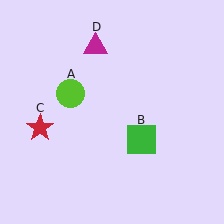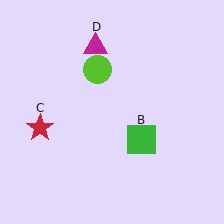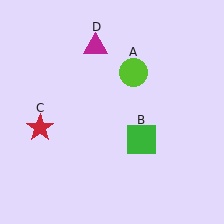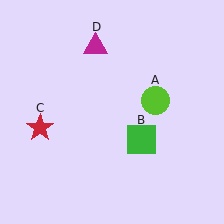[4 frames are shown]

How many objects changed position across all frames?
1 object changed position: lime circle (object A).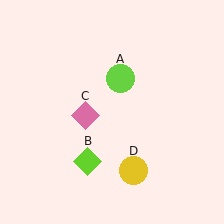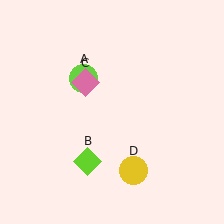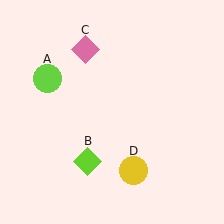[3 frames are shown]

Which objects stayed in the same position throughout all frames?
Lime diamond (object B) and yellow circle (object D) remained stationary.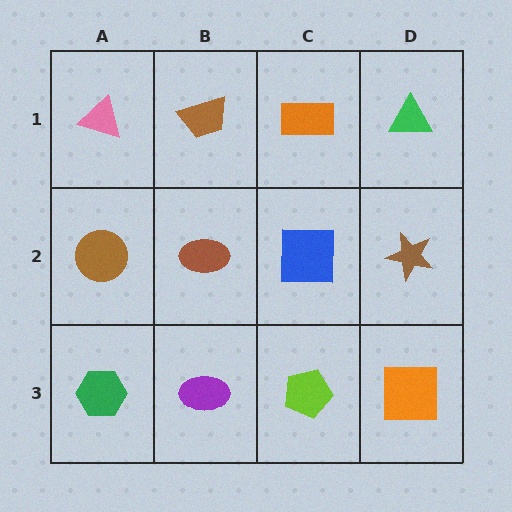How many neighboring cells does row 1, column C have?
3.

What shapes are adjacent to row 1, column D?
A brown star (row 2, column D), an orange rectangle (row 1, column C).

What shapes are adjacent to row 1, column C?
A blue square (row 2, column C), a brown trapezoid (row 1, column B), a green triangle (row 1, column D).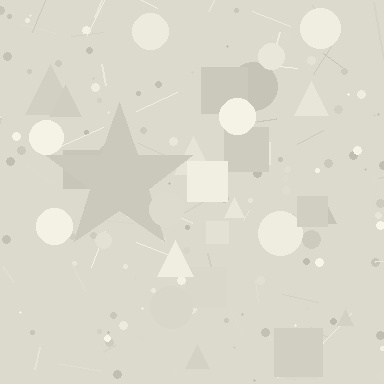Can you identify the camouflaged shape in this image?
The camouflaged shape is a star.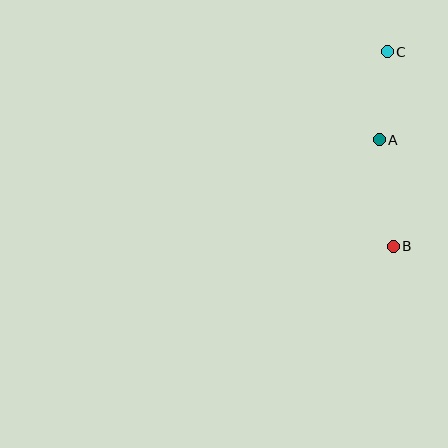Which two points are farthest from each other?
Points B and C are farthest from each other.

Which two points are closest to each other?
Points A and C are closest to each other.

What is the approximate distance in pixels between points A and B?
The distance between A and B is approximately 107 pixels.